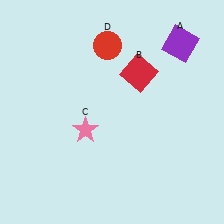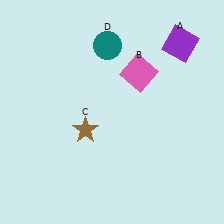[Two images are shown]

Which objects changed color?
B changed from red to pink. C changed from pink to brown. D changed from red to teal.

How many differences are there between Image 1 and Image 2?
There are 3 differences between the two images.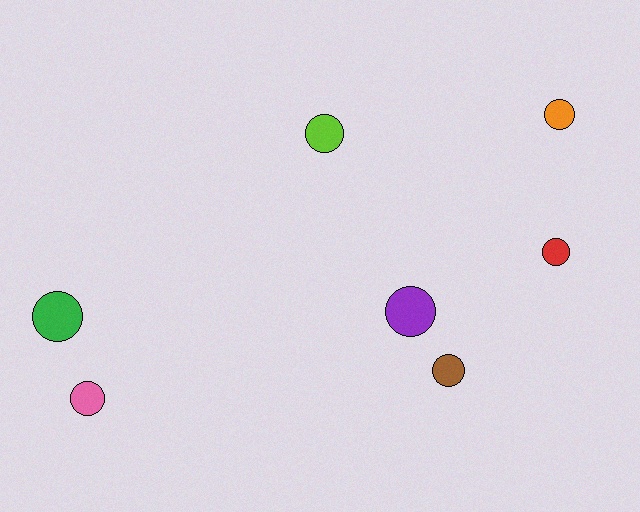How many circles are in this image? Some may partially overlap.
There are 7 circles.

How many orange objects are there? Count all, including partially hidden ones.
There is 1 orange object.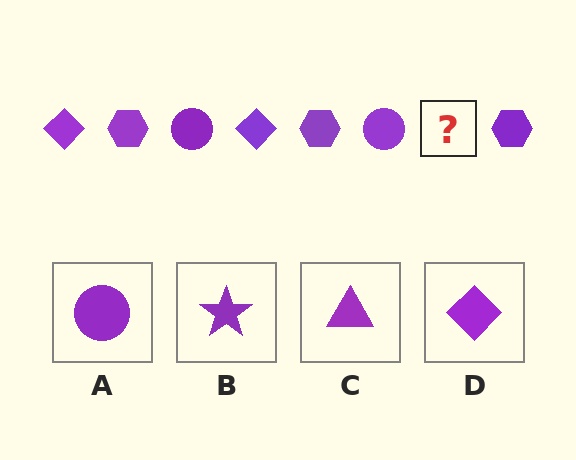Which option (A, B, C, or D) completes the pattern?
D.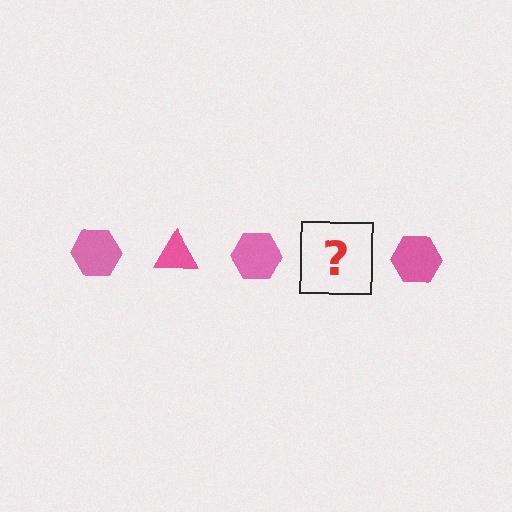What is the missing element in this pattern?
The missing element is a pink triangle.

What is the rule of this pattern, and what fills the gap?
The rule is that the pattern cycles through hexagon, triangle shapes in pink. The gap should be filled with a pink triangle.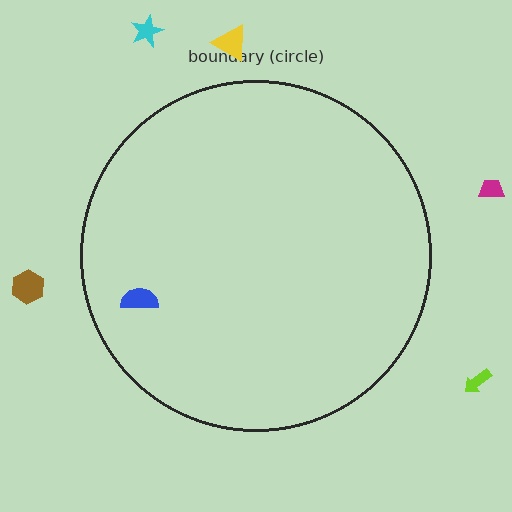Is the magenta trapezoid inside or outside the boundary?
Outside.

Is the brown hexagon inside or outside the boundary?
Outside.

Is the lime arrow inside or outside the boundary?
Outside.